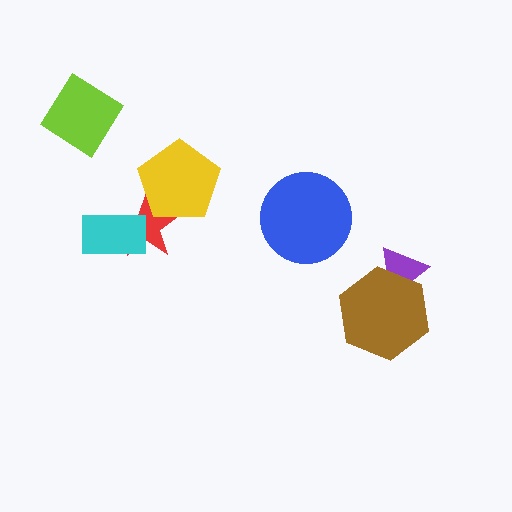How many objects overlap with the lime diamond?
0 objects overlap with the lime diamond.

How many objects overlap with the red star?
2 objects overlap with the red star.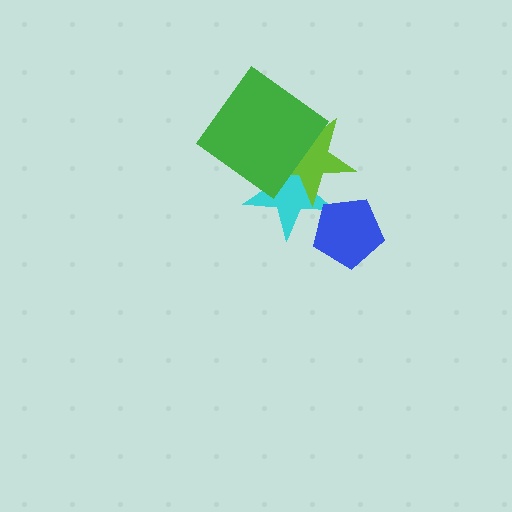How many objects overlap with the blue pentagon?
1 object overlaps with the blue pentagon.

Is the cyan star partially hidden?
Yes, it is partially covered by another shape.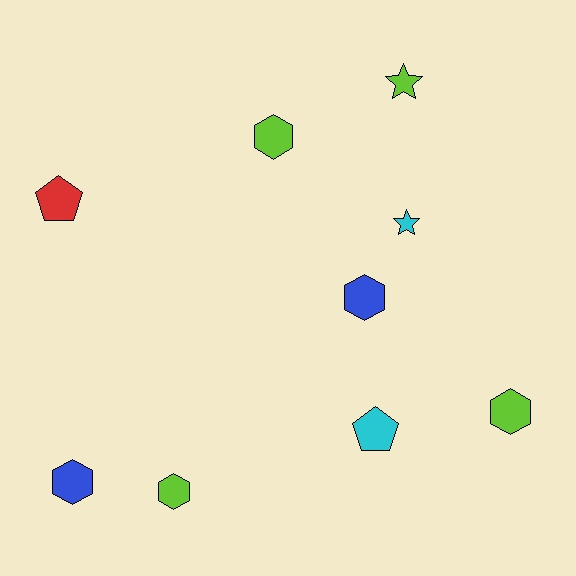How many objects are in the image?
There are 9 objects.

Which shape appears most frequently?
Hexagon, with 5 objects.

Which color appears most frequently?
Lime, with 4 objects.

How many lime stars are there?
There is 1 lime star.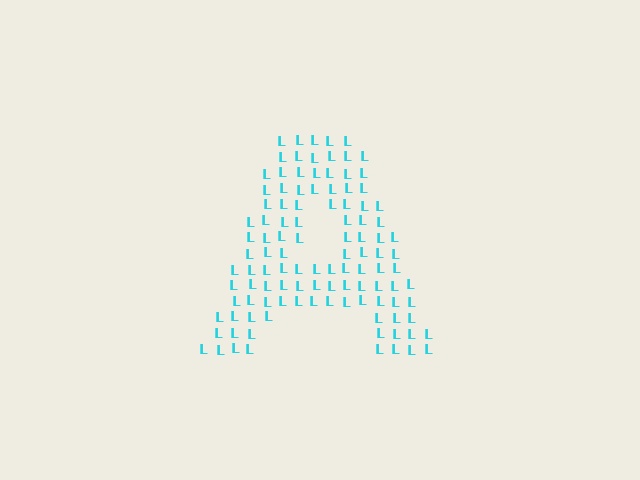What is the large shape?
The large shape is the letter A.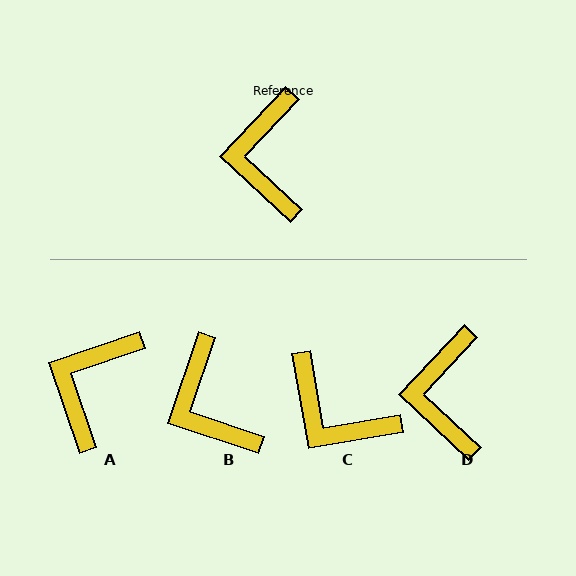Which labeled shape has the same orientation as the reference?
D.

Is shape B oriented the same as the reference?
No, it is off by about 25 degrees.